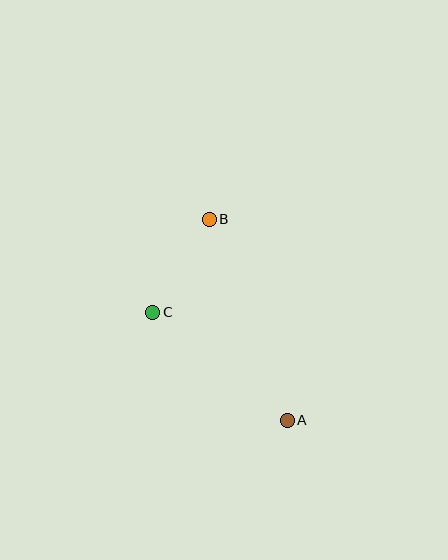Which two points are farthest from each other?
Points A and B are farthest from each other.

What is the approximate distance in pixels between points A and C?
The distance between A and C is approximately 173 pixels.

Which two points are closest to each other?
Points B and C are closest to each other.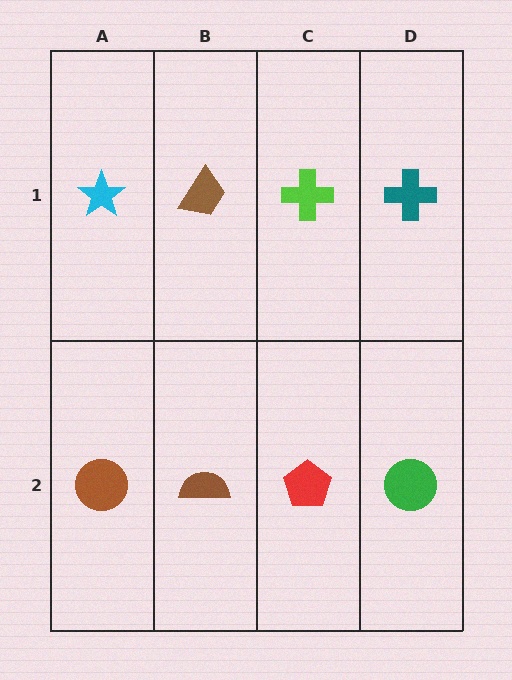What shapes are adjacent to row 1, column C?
A red pentagon (row 2, column C), a brown trapezoid (row 1, column B), a teal cross (row 1, column D).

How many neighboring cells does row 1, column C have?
3.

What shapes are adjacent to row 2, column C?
A lime cross (row 1, column C), a brown semicircle (row 2, column B), a green circle (row 2, column D).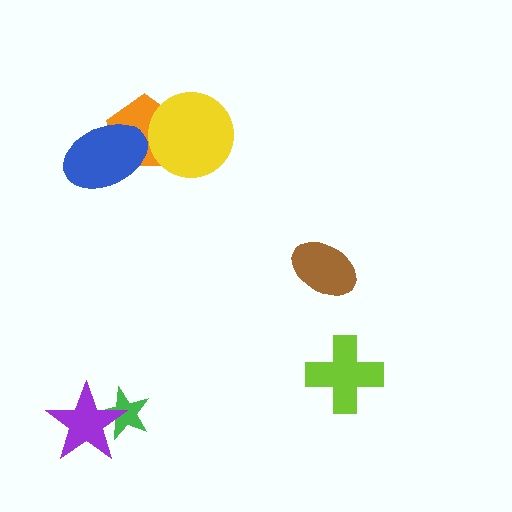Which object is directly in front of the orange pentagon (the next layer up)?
The yellow circle is directly in front of the orange pentagon.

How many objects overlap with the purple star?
1 object overlaps with the purple star.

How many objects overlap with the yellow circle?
1 object overlaps with the yellow circle.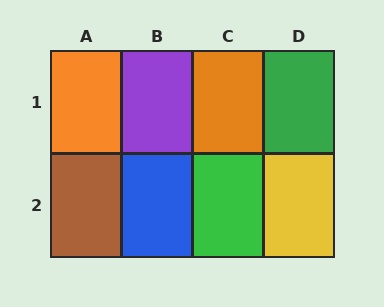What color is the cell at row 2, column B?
Blue.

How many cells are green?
2 cells are green.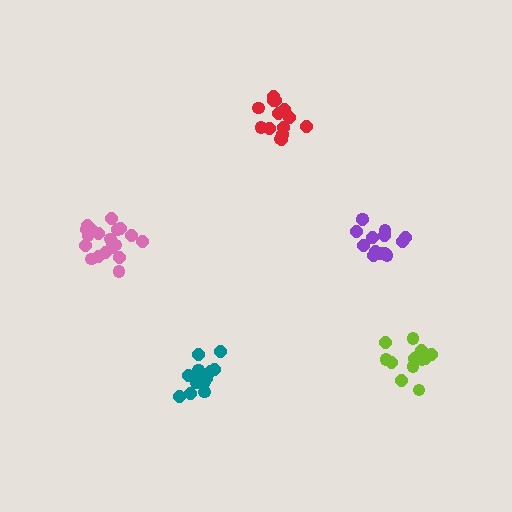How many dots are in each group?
Group 1: 14 dots, Group 2: 15 dots, Group 3: 14 dots, Group 4: 20 dots, Group 5: 15 dots (78 total).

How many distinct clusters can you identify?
There are 5 distinct clusters.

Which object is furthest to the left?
The pink cluster is leftmost.